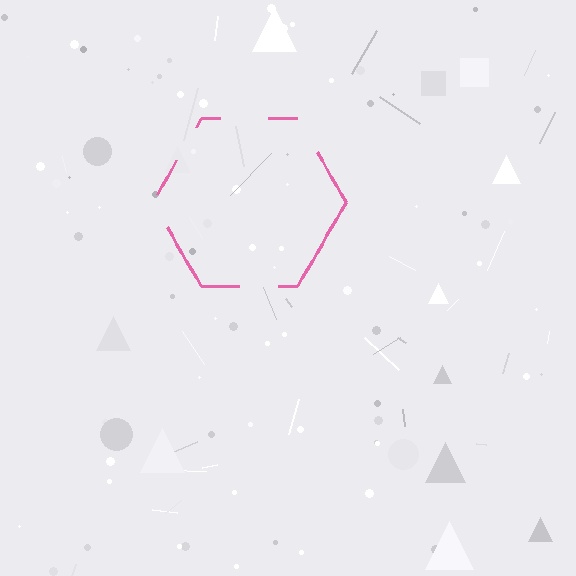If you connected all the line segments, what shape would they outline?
They would outline a hexagon.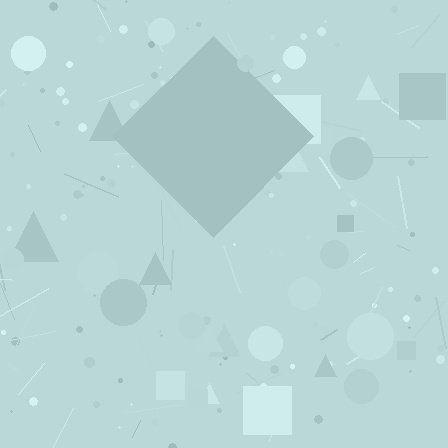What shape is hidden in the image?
A diamond is hidden in the image.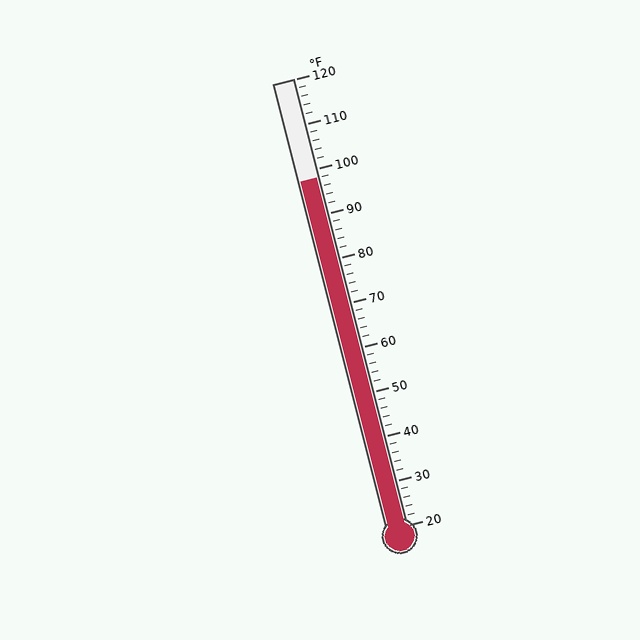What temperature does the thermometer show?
The thermometer shows approximately 98°F.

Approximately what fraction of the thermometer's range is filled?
The thermometer is filled to approximately 80% of its range.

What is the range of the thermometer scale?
The thermometer scale ranges from 20°F to 120°F.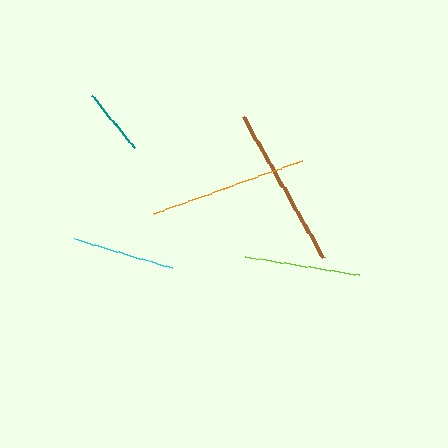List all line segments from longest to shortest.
From longest to shortest: brown, orange, lime, cyan, teal.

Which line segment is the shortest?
The teal line is the shortest at approximately 67 pixels.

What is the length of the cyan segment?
The cyan segment is approximately 101 pixels long.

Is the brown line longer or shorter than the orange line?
The brown line is longer than the orange line.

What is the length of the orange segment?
The orange segment is approximately 158 pixels long.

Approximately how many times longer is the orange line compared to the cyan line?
The orange line is approximately 1.6 times the length of the cyan line.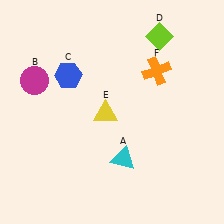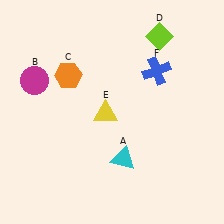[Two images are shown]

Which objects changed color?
C changed from blue to orange. F changed from orange to blue.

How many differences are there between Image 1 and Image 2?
There are 2 differences between the two images.